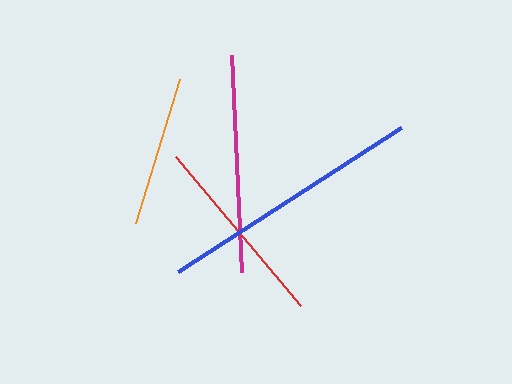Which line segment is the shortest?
The orange line is the shortest at approximately 151 pixels.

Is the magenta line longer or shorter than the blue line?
The blue line is longer than the magenta line.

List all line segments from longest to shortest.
From longest to shortest: blue, magenta, red, orange.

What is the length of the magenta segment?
The magenta segment is approximately 217 pixels long.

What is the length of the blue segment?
The blue segment is approximately 266 pixels long.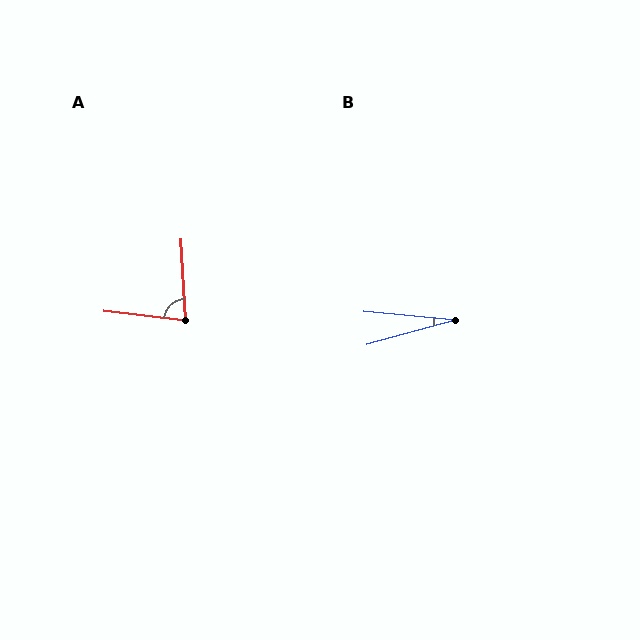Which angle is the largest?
A, at approximately 80 degrees.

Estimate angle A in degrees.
Approximately 80 degrees.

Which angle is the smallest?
B, at approximately 21 degrees.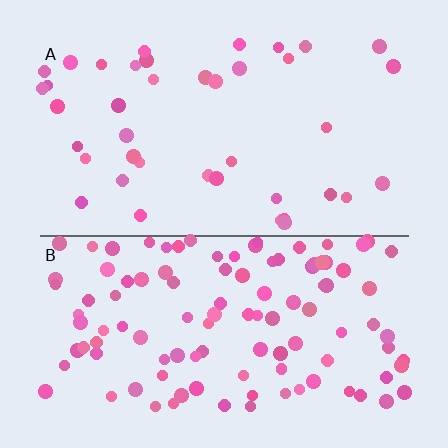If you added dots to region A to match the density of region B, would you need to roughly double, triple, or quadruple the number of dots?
Approximately triple.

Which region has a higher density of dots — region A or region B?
B (the bottom).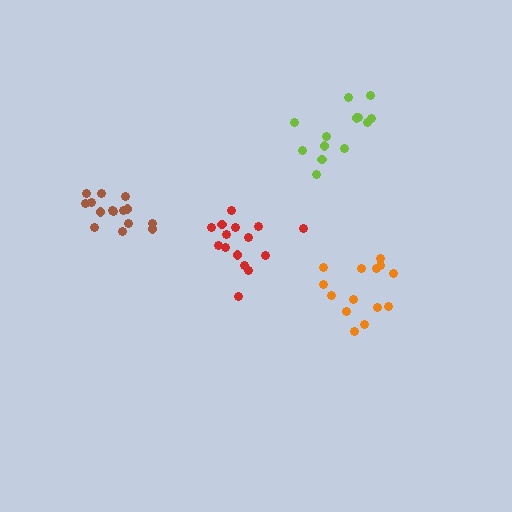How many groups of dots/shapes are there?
There are 4 groups.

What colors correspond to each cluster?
The clusters are colored: brown, orange, lime, red.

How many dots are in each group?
Group 1: 15 dots, Group 2: 14 dots, Group 3: 13 dots, Group 4: 15 dots (57 total).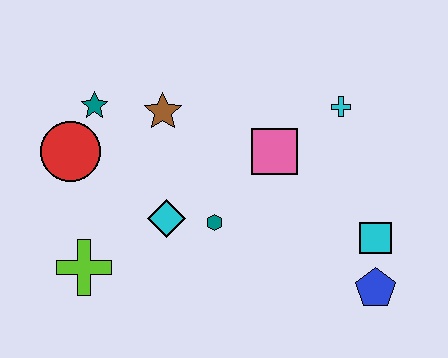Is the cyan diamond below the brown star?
Yes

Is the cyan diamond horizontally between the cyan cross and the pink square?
No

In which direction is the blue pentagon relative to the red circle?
The blue pentagon is to the right of the red circle.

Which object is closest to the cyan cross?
The pink square is closest to the cyan cross.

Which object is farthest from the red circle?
The blue pentagon is farthest from the red circle.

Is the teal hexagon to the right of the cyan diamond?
Yes